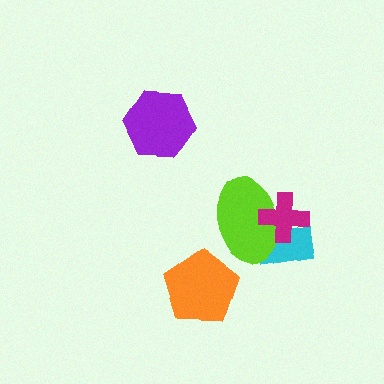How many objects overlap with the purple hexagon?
0 objects overlap with the purple hexagon.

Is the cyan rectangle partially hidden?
Yes, it is partially covered by another shape.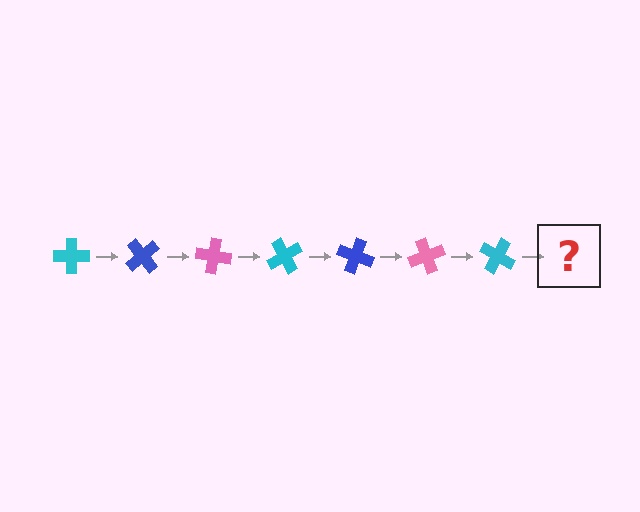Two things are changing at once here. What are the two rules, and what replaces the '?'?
The two rules are that it rotates 50 degrees each step and the color cycles through cyan, blue, and pink. The '?' should be a blue cross, rotated 350 degrees from the start.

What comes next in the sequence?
The next element should be a blue cross, rotated 350 degrees from the start.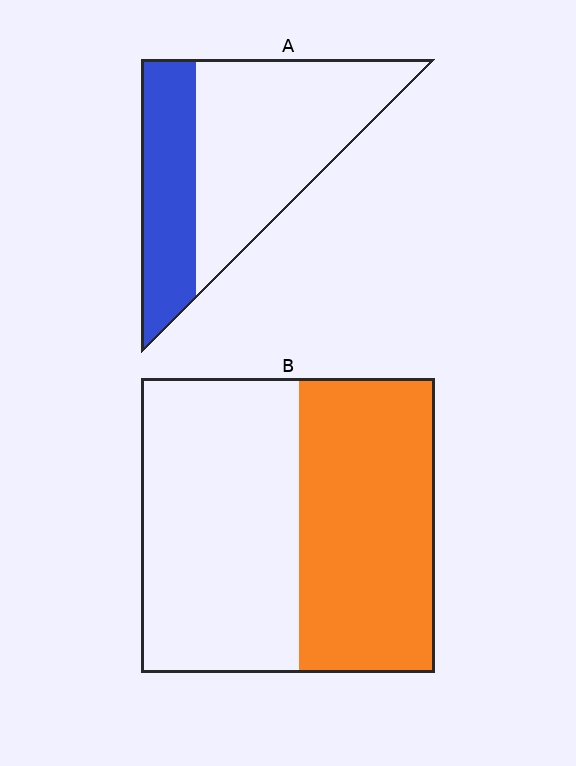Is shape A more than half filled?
No.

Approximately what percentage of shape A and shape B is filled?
A is approximately 35% and B is approximately 45%.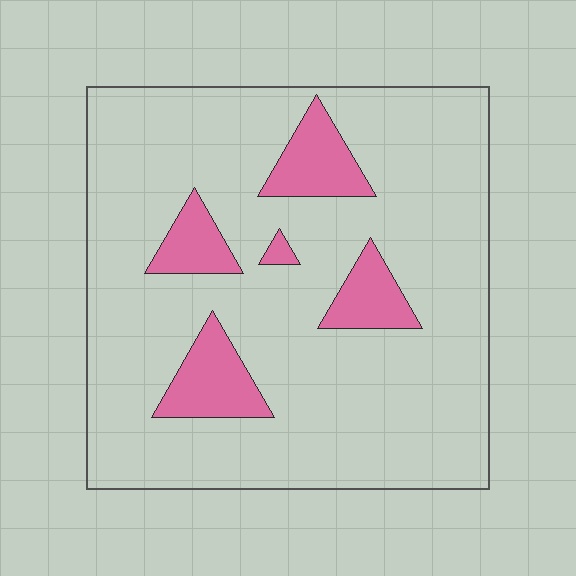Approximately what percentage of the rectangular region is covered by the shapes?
Approximately 15%.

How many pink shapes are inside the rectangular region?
5.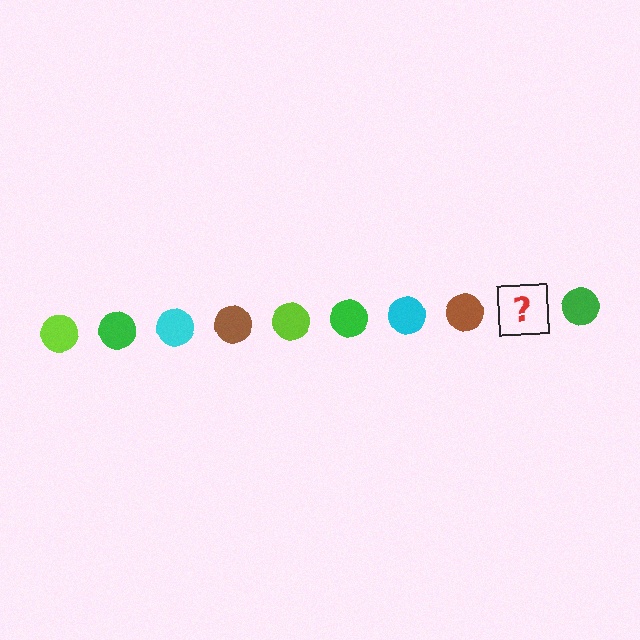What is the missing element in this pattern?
The missing element is a lime circle.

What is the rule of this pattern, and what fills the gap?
The rule is that the pattern cycles through lime, green, cyan, brown circles. The gap should be filled with a lime circle.